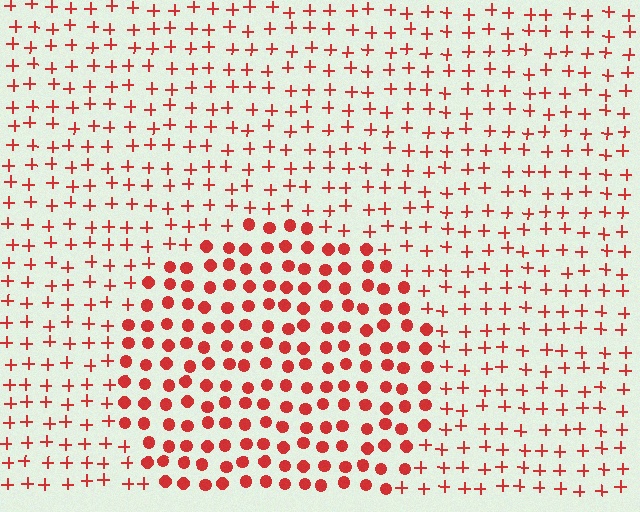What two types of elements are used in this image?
The image uses circles inside the circle region and plus signs outside it.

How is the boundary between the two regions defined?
The boundary is defined by a change in element shape: circles inside vs. plus signs outside. All elements share the same color and spacing.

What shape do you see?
I see a circle.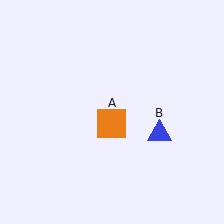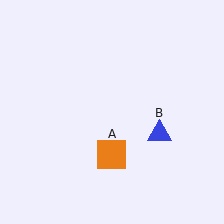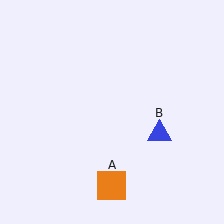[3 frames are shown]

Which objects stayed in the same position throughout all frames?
Blue triangle (object B) remained stationary.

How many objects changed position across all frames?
1 object changed position: orange square (object A).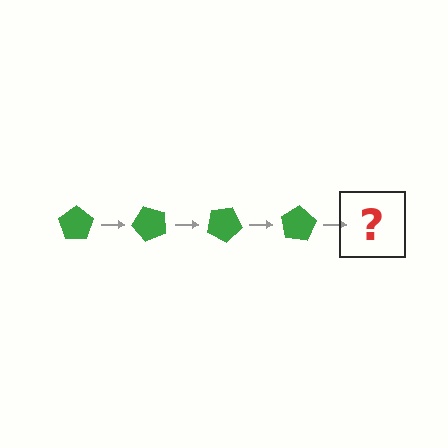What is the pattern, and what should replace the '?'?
The pattern is that the pentagon rotates 50 degrees each step. The '?' should be a green pentagon rotated 200 degrees.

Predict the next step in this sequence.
The next step is a green pentagon rotated 200 degrees.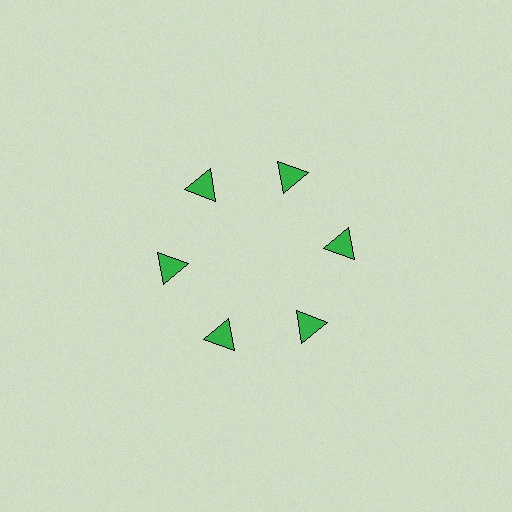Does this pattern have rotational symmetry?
Yes, this pattern has 6-fold rotational symmetry. It looks the same after rotating 60 degrees around the center.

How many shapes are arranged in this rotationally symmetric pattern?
There are 6 shapes, arranged in 6 groups of 1.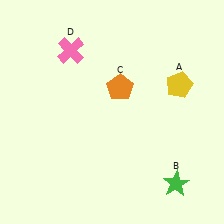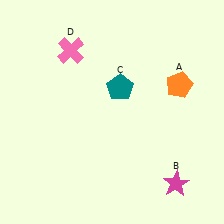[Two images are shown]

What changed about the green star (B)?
In Image 1, B is green. In Image 2, it changed to magenta.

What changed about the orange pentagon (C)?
In Image 1, C is orange. In Image 2, it changed to teal.